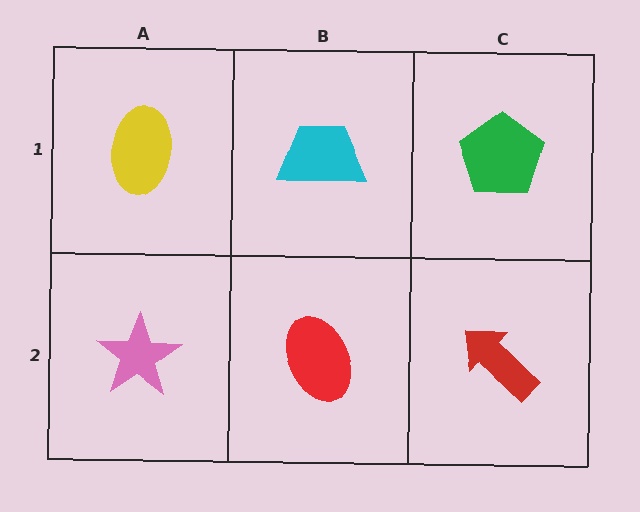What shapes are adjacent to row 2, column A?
A yellow ellipse (row 1, column A), a red ellipse (row 2, column B).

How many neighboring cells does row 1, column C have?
2.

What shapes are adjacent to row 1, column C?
A red arrow (row 2, column C), a cyan trapezoid (row 1, column B).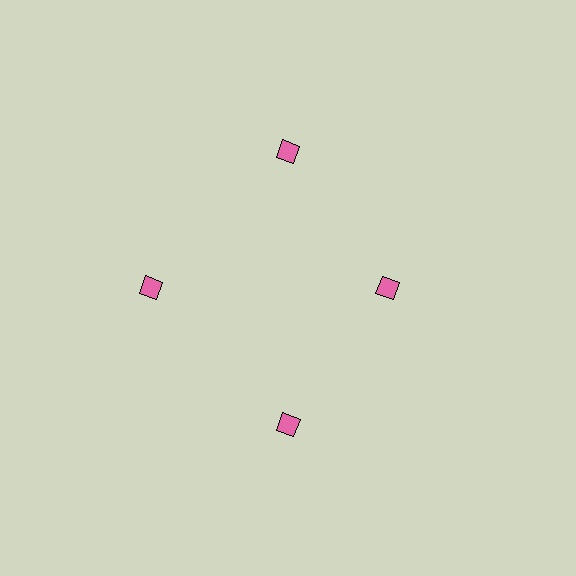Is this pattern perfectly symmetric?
No. The 4 pink diamonds are arranged in a ring, but one element near the 3 o'clock position is pulled inward toward the center, breaking the 4-fold rotational symmetry.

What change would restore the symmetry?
The symmetry would be restored by moving it outward, back onto the ring so that all 4 diamonds sit at equal angles and equal distance from the center.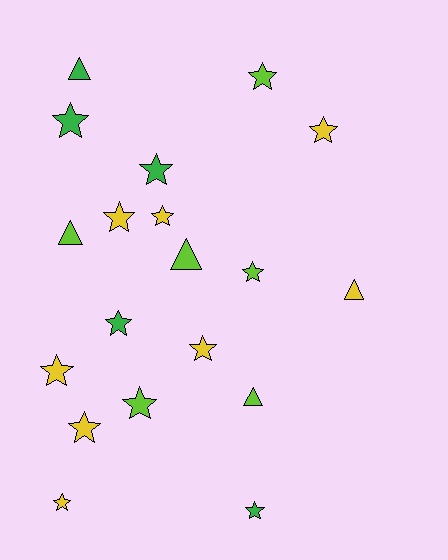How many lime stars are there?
There are 3 lime stars.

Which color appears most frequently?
Yellow, with 8 objects.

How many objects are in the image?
There are 19 objects.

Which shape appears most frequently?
Star, with 14 objects.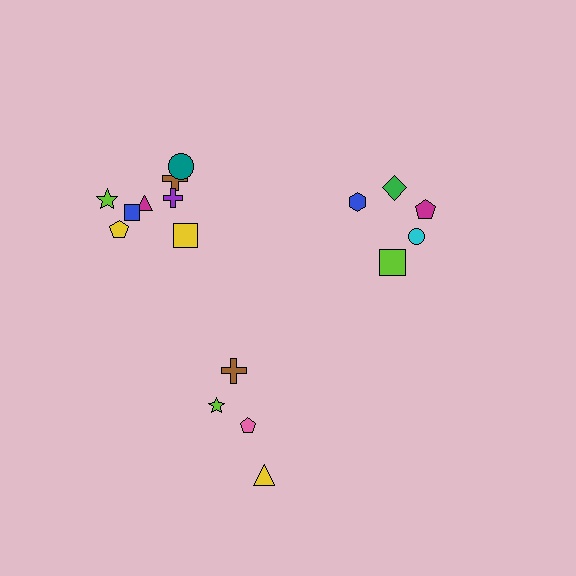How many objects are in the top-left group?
There are 8 objects.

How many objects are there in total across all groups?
There are 17 objects.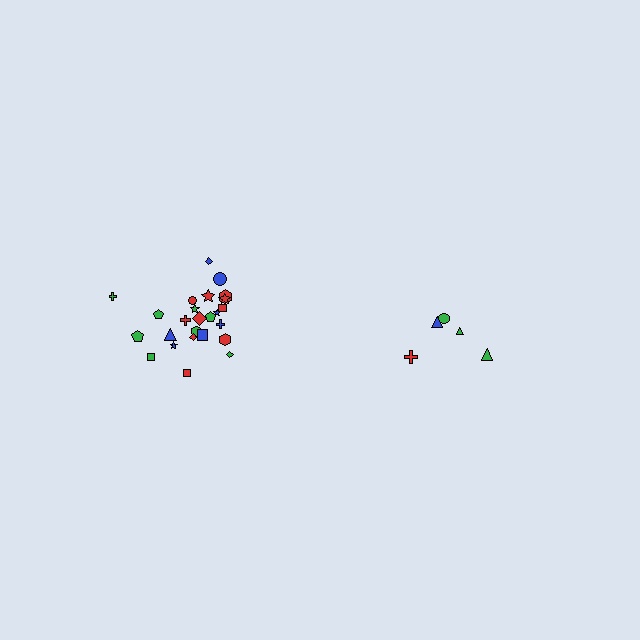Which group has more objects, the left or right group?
The left group.